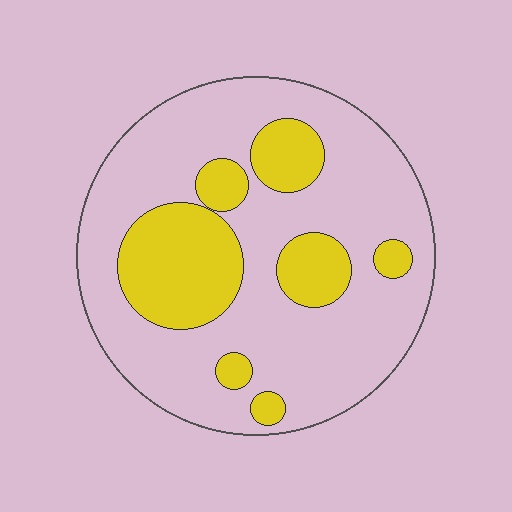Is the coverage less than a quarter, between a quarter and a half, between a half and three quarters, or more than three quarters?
Between a quarter and a half.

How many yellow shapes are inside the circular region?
7.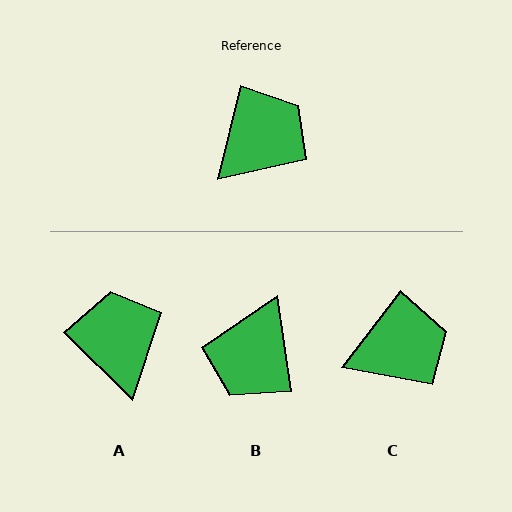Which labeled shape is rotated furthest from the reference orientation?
B, about 158 degrees away.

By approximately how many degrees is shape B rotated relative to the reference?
Approximately 158 degrees clockwise.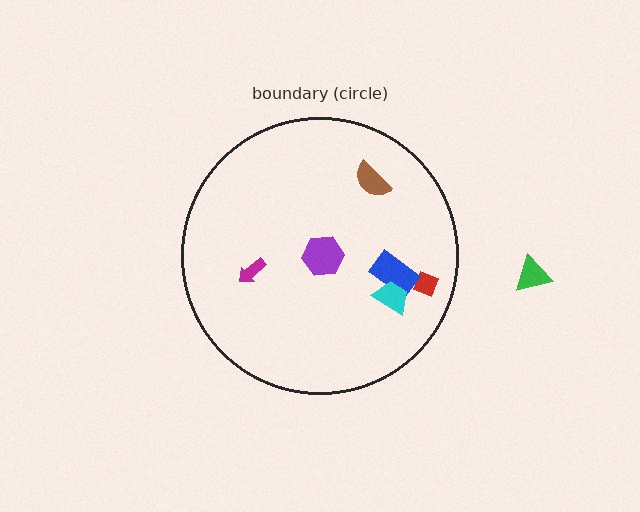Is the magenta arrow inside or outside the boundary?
Inside.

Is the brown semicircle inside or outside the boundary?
Inside.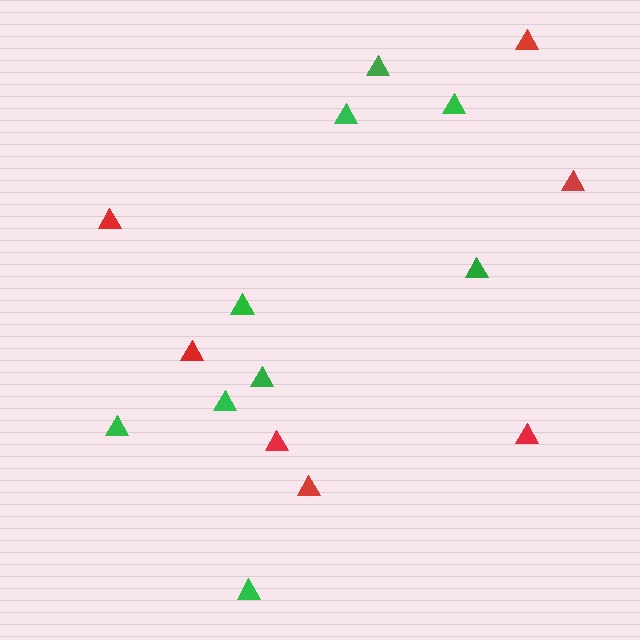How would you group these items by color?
There are 2 groups: one group of green triangles (9) and one group of red triangles (7).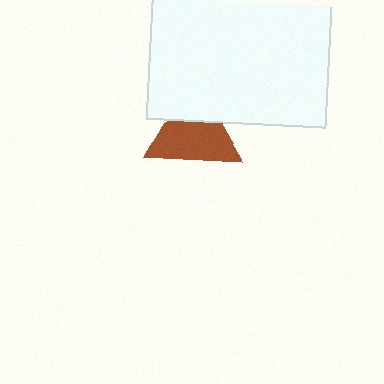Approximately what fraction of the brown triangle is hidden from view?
Roughly 32% of the brown triangle is hidden behind the white rectangle.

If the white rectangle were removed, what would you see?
You would see the complete brown triangle.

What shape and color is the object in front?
The object in front is a white rectangle.